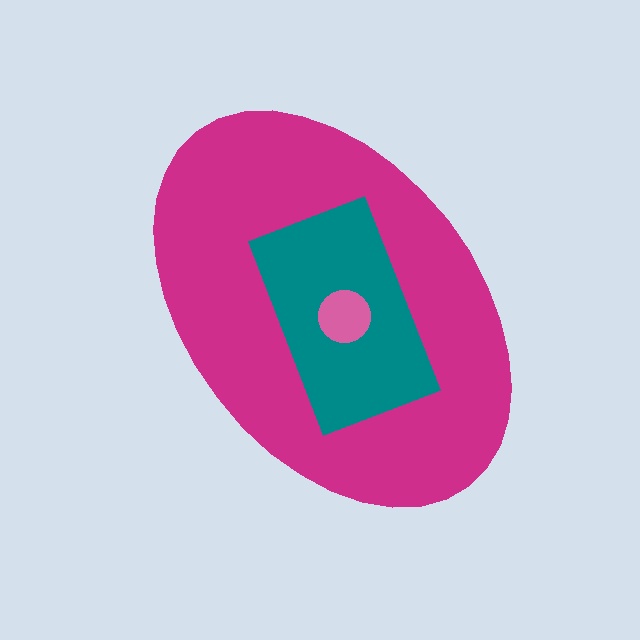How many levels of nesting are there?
3.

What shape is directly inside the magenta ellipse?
The teal rectangle.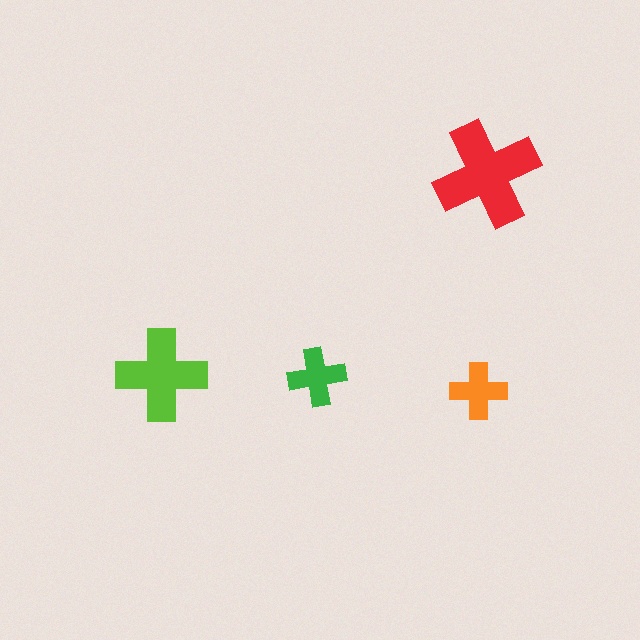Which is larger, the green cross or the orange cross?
The green one.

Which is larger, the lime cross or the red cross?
The red one.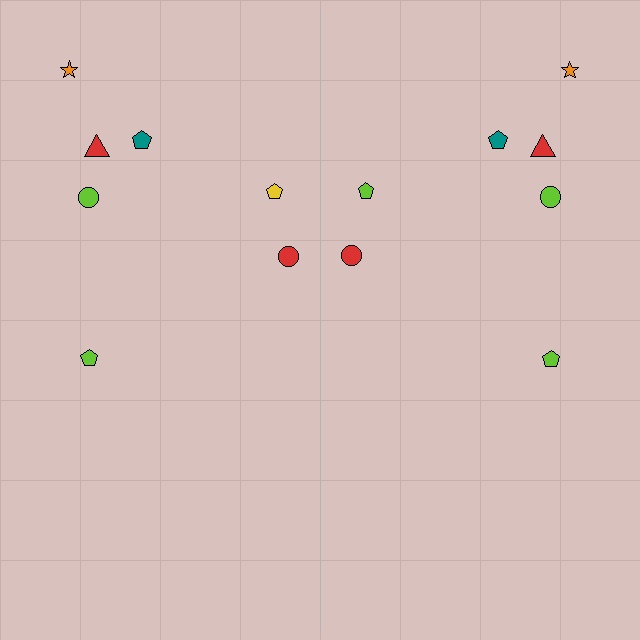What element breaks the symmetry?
The lime pentagon on the right side breaks the symmetry — its mirror counterpart is yellow.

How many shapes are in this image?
There are 14 shapes in this image.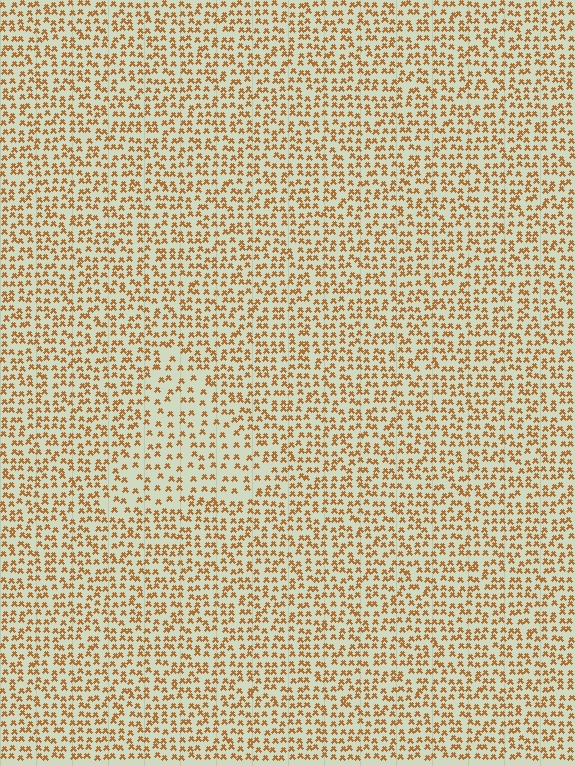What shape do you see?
I see a triangle.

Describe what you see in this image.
The image contains small brown elements arranged at two different densities. A triangle-shaped region is visible where the elements are less densely packed than the surrounding area.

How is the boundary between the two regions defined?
The boundary is defined by a change in element density (approximately 1.7x ratio). All elements are the same color, size, and shape.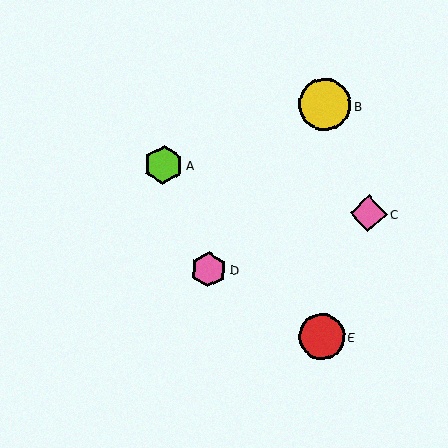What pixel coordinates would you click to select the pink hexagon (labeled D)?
Click at (208, 269) to select the pink hexagon D.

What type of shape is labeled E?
Shape E is a red circle.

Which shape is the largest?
The yellow circle (labeled B) is the largest.